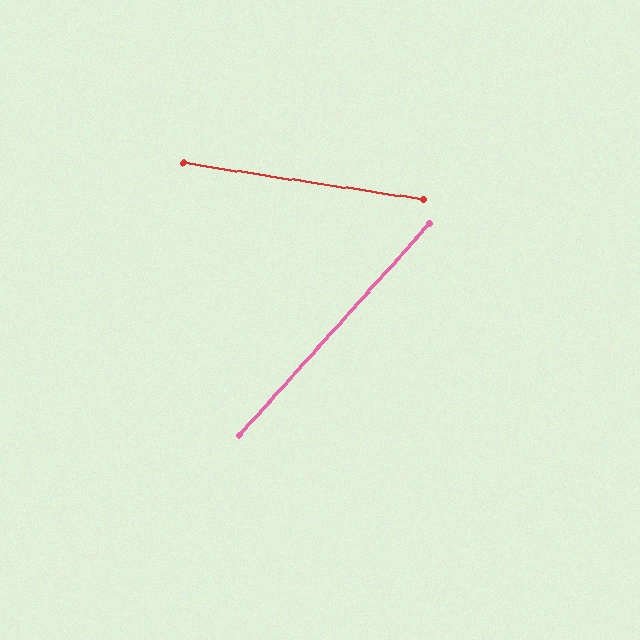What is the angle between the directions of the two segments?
Approximately 57 degrees.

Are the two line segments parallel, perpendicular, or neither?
Neither parallel nor perpendicular — they differ by about 57°.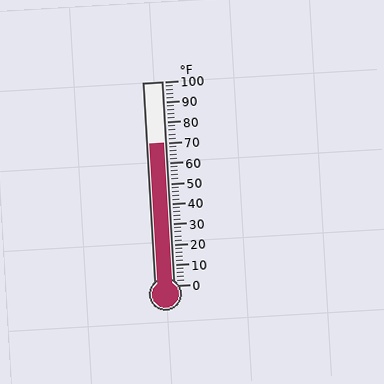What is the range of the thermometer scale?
The thermometer scale ranges from 0°F to 100°F.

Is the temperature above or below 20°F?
The temperature is above 20°F.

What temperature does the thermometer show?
The thermometer shows approximately 70°F.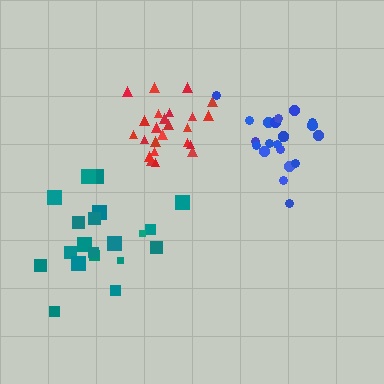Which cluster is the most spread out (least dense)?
Teal.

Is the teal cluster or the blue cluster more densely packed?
Blue.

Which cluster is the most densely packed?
Red.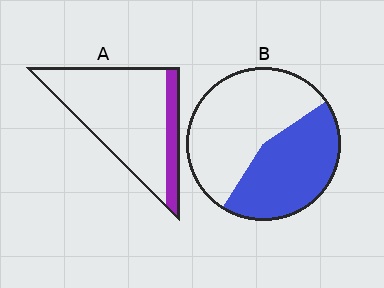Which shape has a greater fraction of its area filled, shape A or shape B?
Shape B.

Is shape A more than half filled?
No.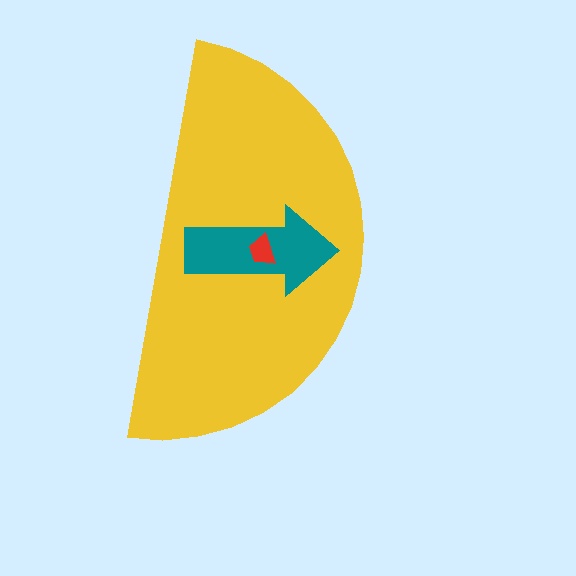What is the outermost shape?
The yellow semicircle.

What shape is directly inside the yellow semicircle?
The teal arrow.